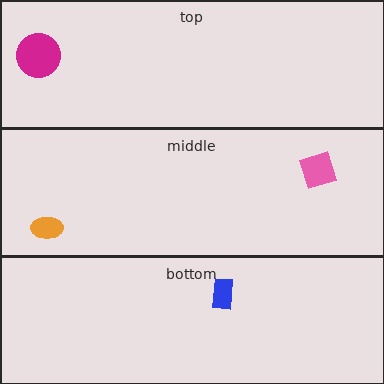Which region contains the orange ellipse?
The middle region.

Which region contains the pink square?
The middle region.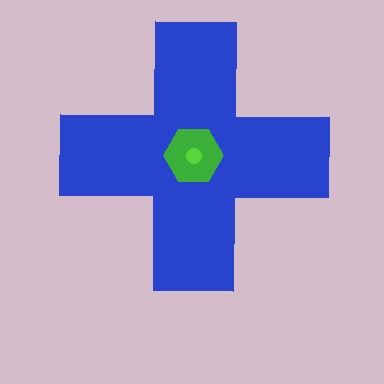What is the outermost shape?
The blue cross.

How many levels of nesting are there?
3.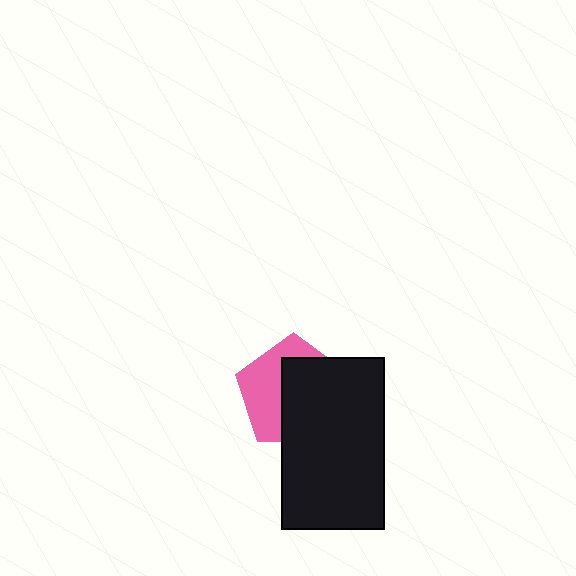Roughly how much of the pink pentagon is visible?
A small part of it is visible (roughly 44%).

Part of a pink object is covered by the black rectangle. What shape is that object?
It is a pentagon.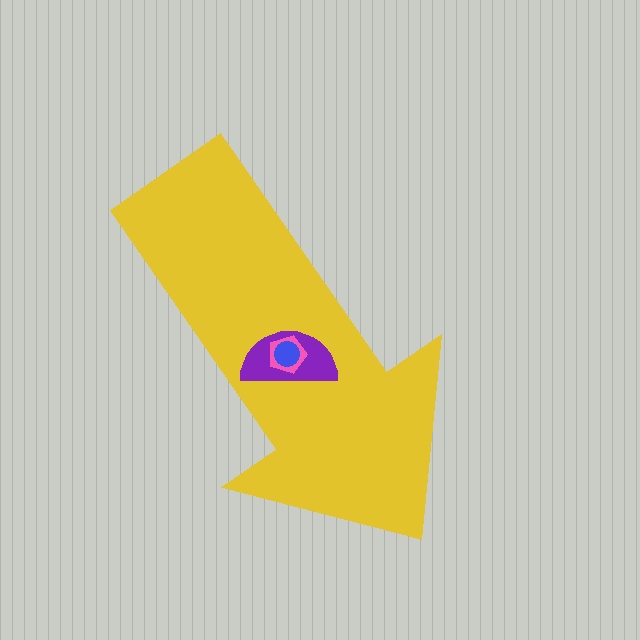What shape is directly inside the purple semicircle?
The pink pentagon.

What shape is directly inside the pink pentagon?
The blue circle.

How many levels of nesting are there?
4.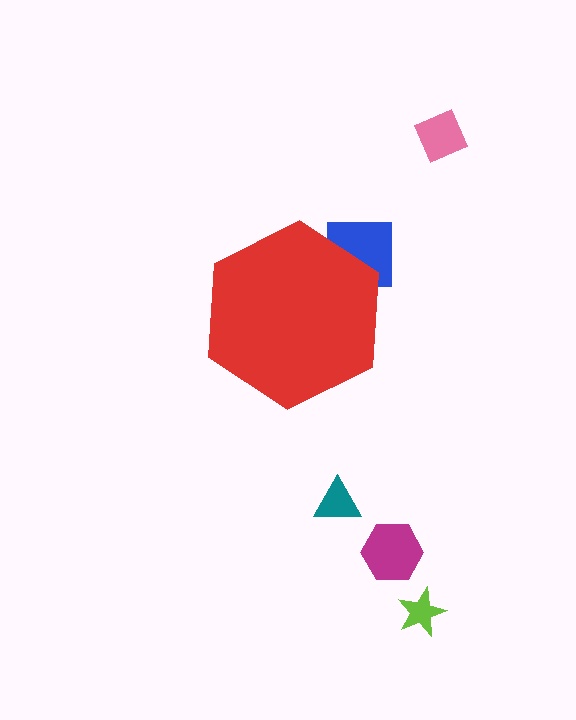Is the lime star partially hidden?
No, the lime star is fully visible.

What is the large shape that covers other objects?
A red hexagon.